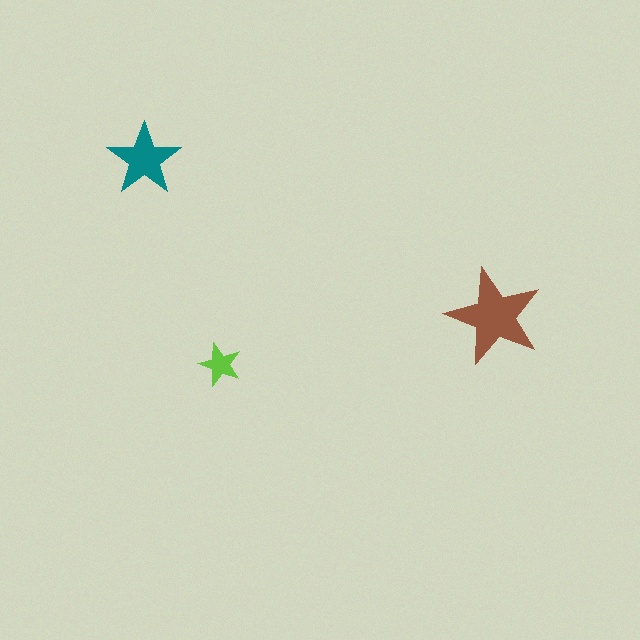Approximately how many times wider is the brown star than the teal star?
About 1.5 times wider.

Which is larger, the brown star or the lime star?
The brown one.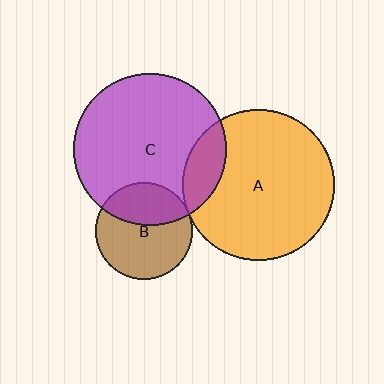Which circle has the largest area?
Circle C (purple).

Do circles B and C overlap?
Yes.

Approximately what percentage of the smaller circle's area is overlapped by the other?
Approximately 35%.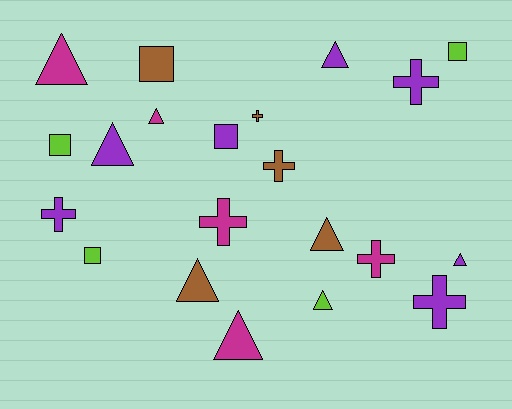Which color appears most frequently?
Purple, with 7 objects.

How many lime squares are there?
There are 3 lime squares.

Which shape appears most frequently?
Triangle, with 9 objects.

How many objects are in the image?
There are 21 objects.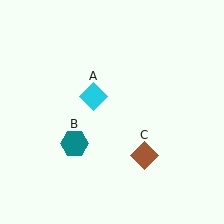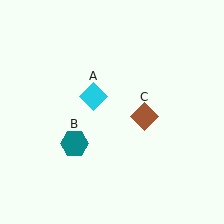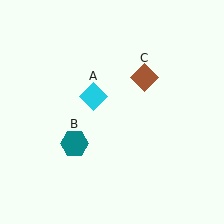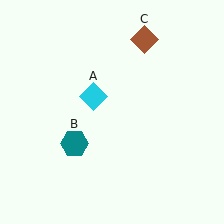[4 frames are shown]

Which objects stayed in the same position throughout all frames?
Cyan diamond (object A) and teal hexagon (object B) remained stationary.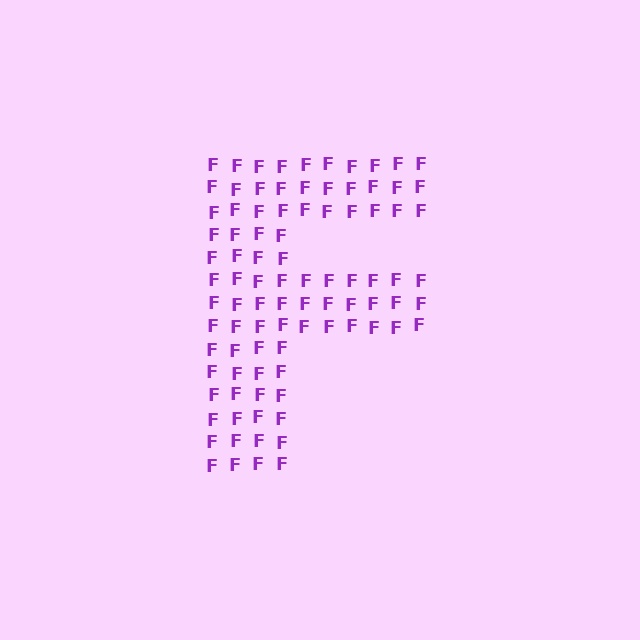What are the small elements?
The small elements are letter F's.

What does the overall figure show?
The overall figure shows the letter F.